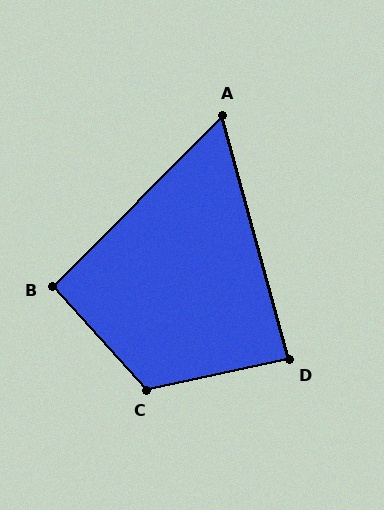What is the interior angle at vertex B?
Approximately 93 degrees (approximately right).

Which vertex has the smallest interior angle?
A, at approximately 60 degrees.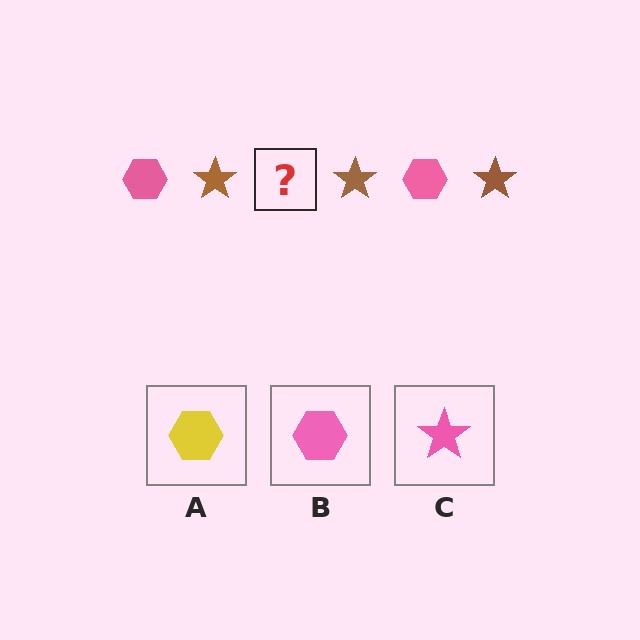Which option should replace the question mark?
Option B.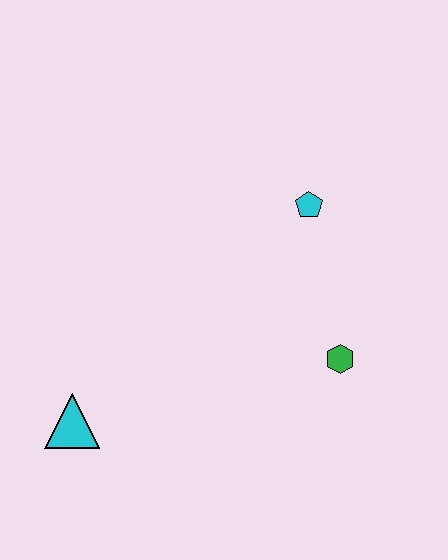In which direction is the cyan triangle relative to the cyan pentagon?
The cyan triangle is to the left of the cyan pentagon.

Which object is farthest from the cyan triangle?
The cyan pentagon is farthest from the cyan triangle.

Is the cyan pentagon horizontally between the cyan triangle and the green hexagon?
Yes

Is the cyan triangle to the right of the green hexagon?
No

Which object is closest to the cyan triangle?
The green hexagon is closest to the cyan triangle.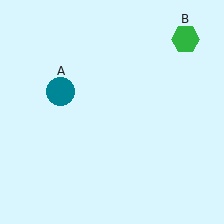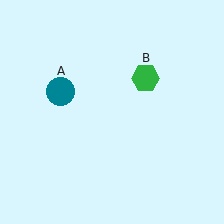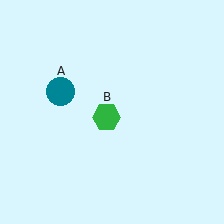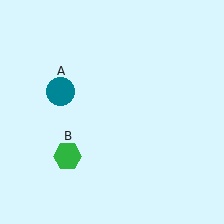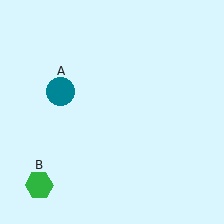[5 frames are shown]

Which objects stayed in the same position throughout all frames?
Teal circle (object A) remained stationary.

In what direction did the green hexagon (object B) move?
The green hexagon (object B) moved down and to the left.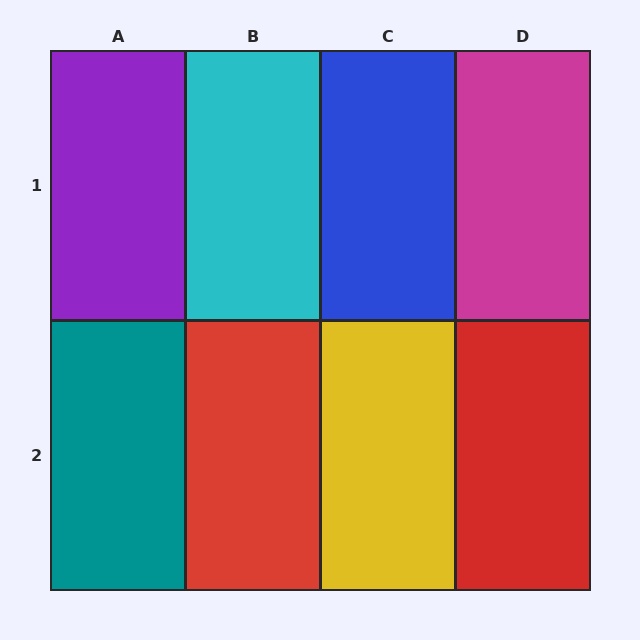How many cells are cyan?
1 cell is cyan.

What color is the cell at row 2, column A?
Teal.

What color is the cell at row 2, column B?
Red.